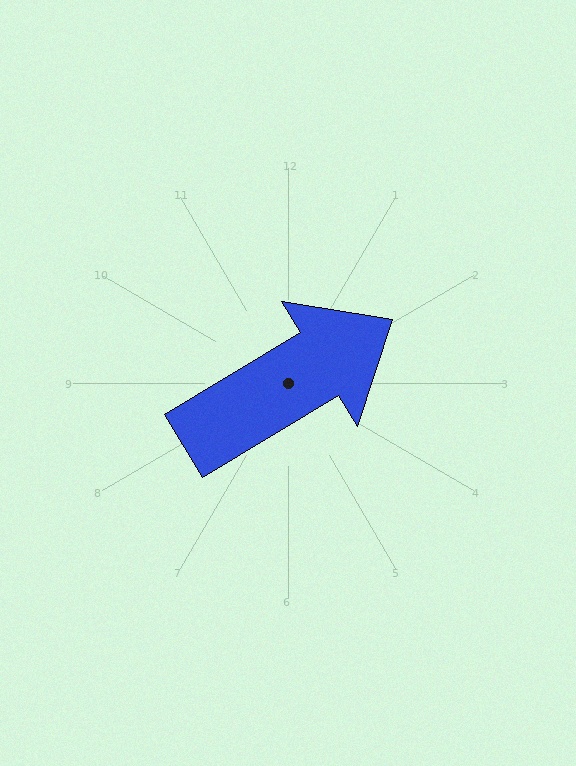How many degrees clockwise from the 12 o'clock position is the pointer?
Approximately 59 degrees.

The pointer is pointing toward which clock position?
Roughly 2 o'clock.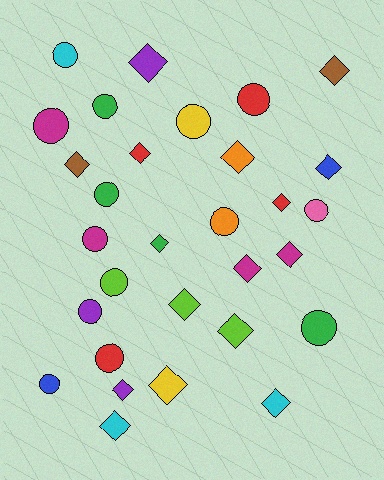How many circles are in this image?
There are 14 circles.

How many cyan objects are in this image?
There are 3 cyan objects.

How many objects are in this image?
There are 30 objects.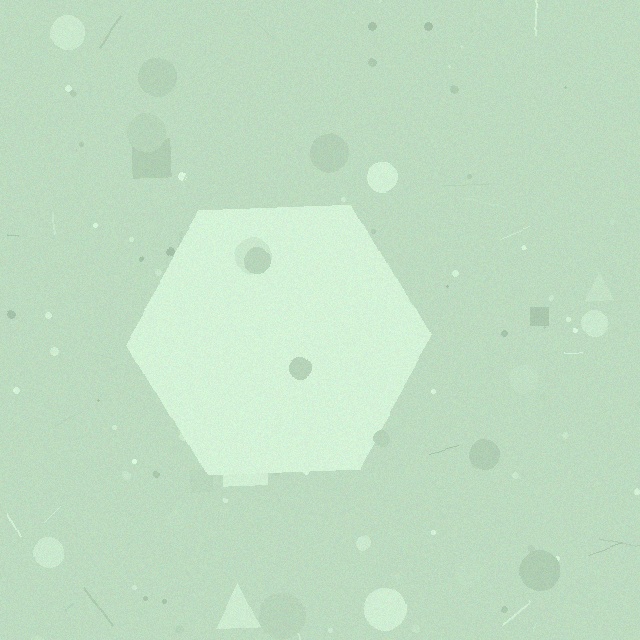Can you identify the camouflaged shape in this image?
The camouflaged shape is a hexagon.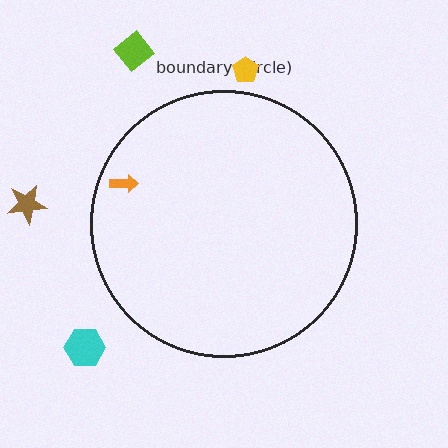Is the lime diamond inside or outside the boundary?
Outside.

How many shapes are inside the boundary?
1 inside, 4 outside.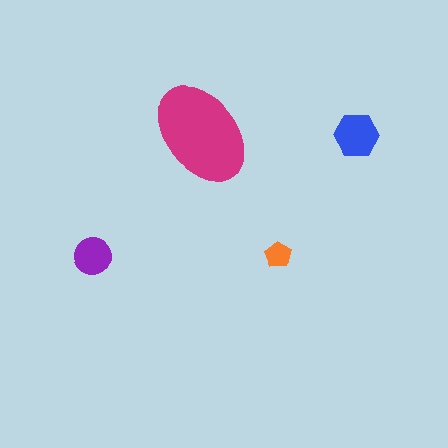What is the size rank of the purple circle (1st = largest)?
3rd.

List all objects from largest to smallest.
The magenta ellipse, the blue hexagon, the purple circle, the orange pentagon.